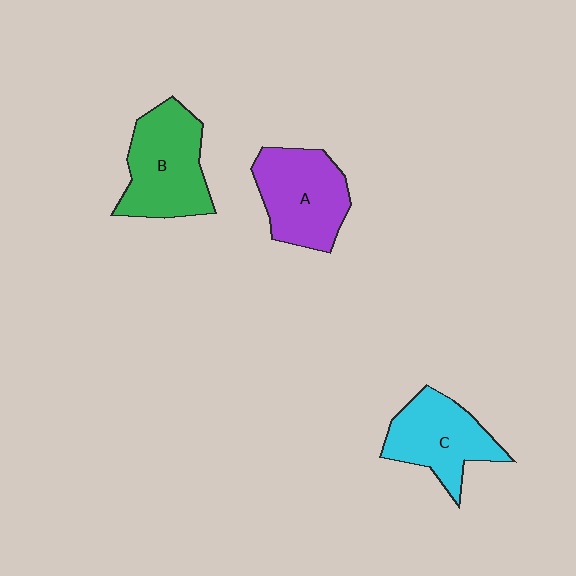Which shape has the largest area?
Shape B (green).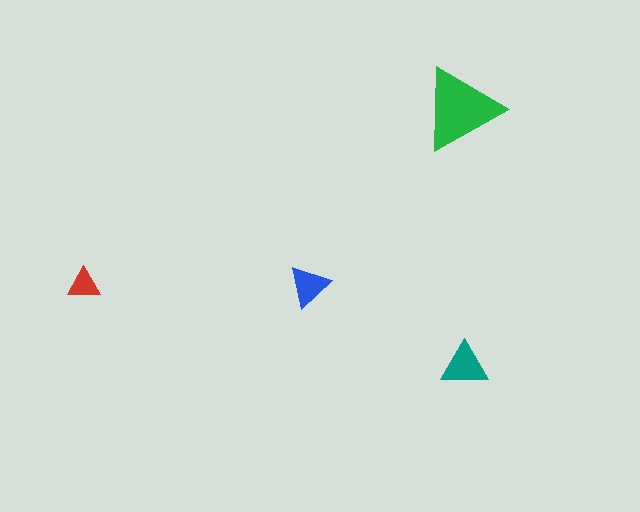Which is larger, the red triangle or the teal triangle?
The teal one.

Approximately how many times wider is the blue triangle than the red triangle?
About 1.5 times wider.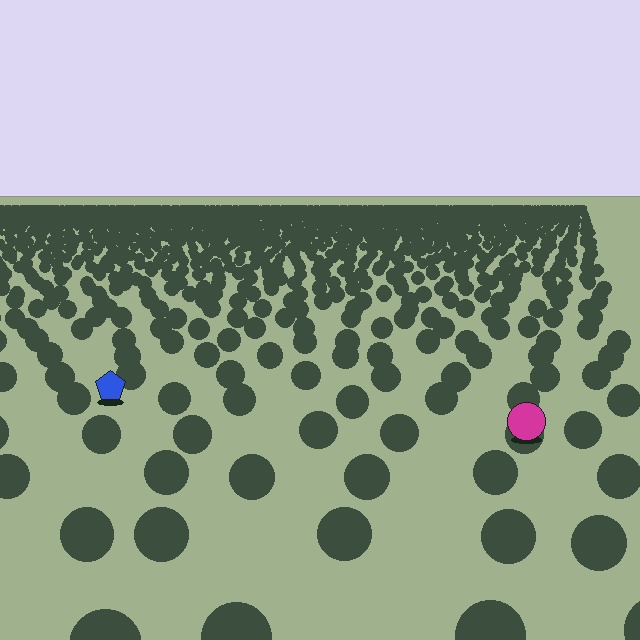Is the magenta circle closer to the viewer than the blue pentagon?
Yes. The magenta circle is closer — you can tell from the texture gradient: the ground texture is coarser near it.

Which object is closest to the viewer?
The magenta circle is closest. The texture marks near it are larger and more spread out.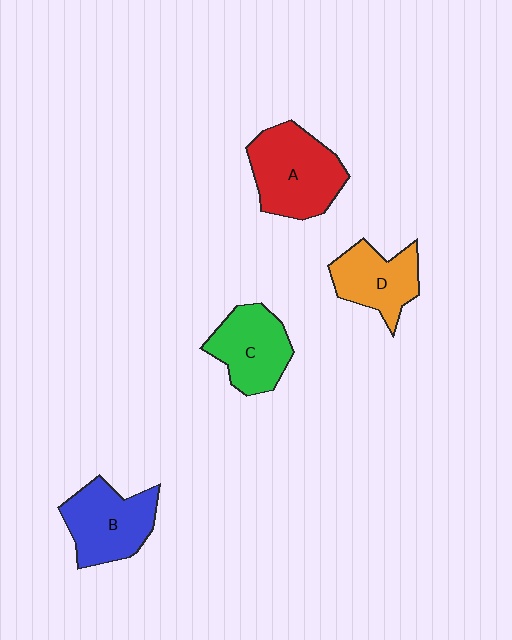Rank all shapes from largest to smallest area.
From largest to smallest: A (red), B (blue), C (green), D (orange).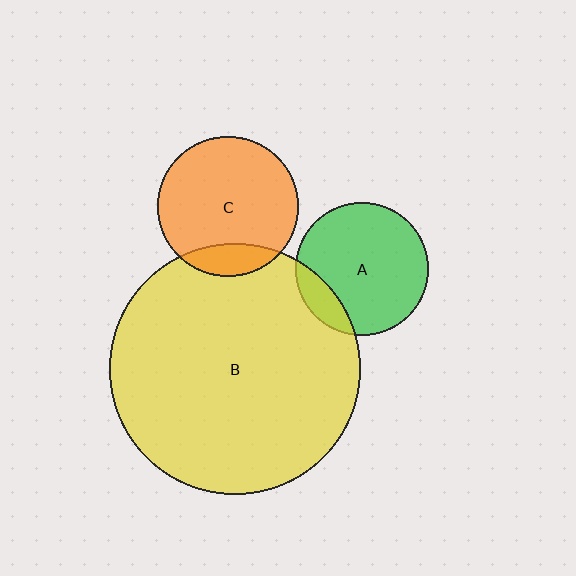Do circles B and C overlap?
Yes.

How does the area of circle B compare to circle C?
Approximately 3.2 times.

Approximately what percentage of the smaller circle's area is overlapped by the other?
Approximately 15%.